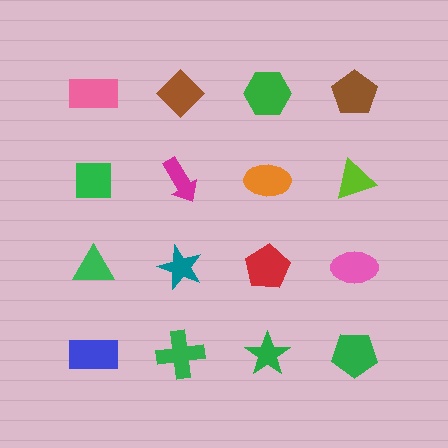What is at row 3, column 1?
A green triangle.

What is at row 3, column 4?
A pink ellipse.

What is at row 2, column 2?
A magenta arrow.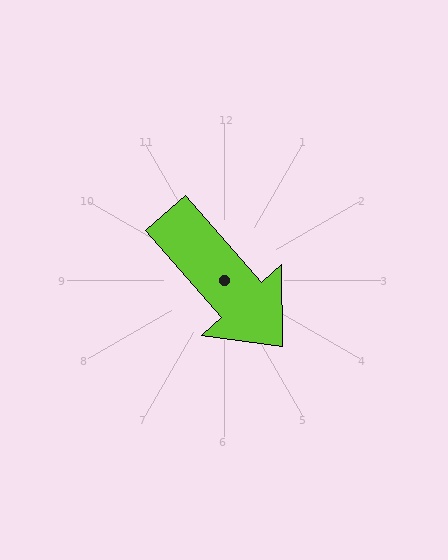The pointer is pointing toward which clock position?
Roughly 5 o'clock.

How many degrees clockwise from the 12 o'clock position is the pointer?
Approximately 139 degrees.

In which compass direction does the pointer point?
Southeast.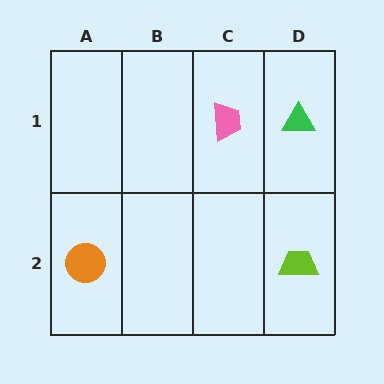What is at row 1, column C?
A pink trapezoid.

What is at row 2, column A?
An orange circle.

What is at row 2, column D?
A lime trapezoid.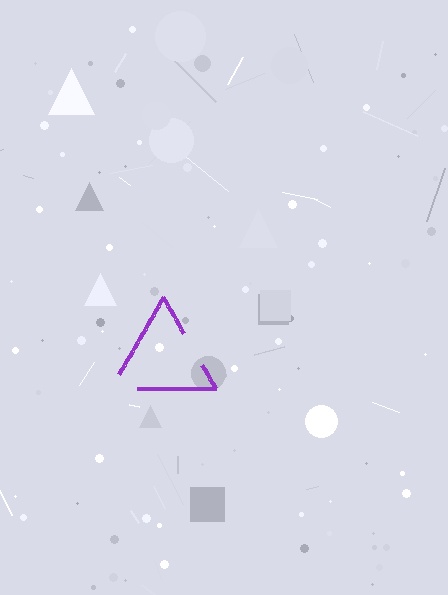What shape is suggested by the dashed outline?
The dashed outline suggests a triangle.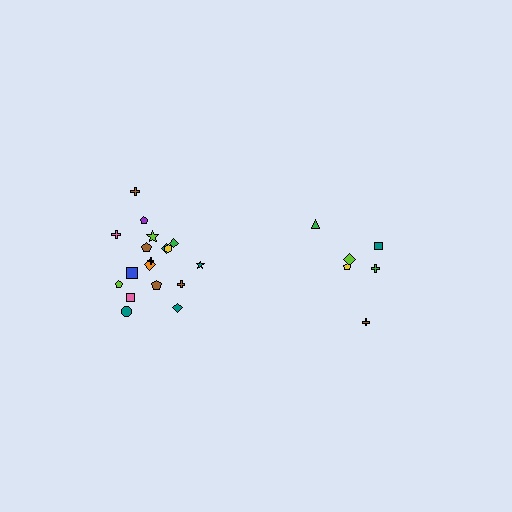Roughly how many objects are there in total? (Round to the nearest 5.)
Roughly 25 objects in total.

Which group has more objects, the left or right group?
The left group.